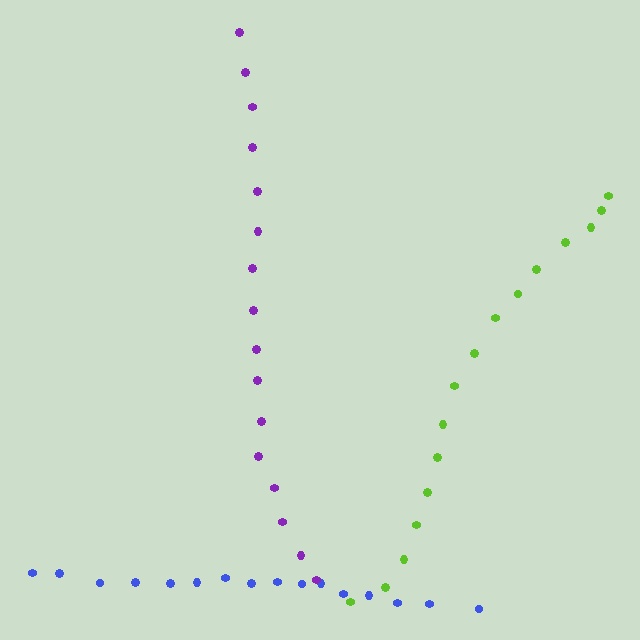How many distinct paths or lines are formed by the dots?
There are 3 distinct paths.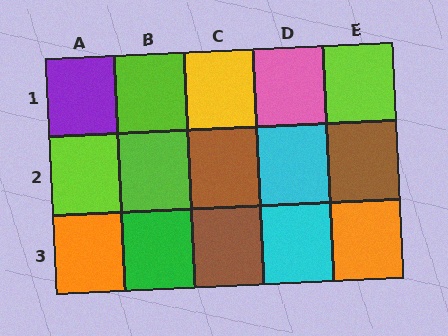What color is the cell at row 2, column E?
Brown.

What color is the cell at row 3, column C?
Brown.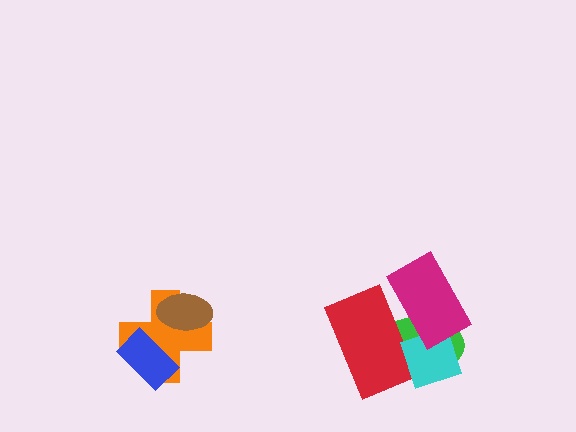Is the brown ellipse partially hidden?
No, no other shape covers it.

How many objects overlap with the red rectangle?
3 objects overlap with the red rectangle.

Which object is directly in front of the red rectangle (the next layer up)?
The cyan diamond is directly in front of the red rectangle.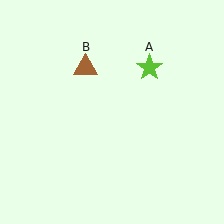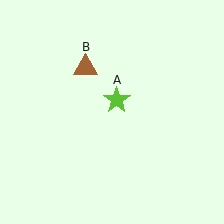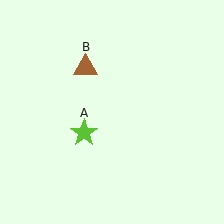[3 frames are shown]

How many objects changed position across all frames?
1 object changed position: lime star (object A).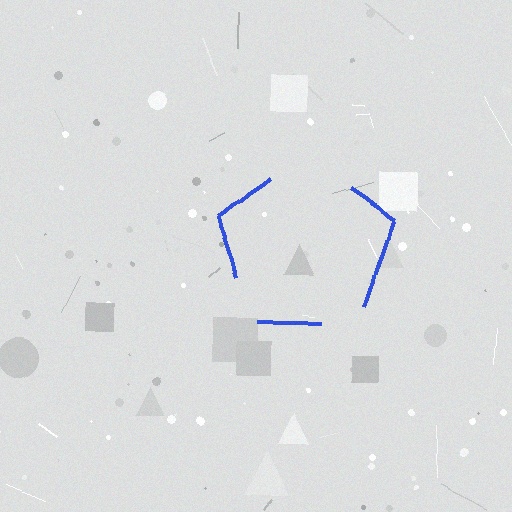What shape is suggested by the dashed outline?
The dashed outline suggests a pentagon.